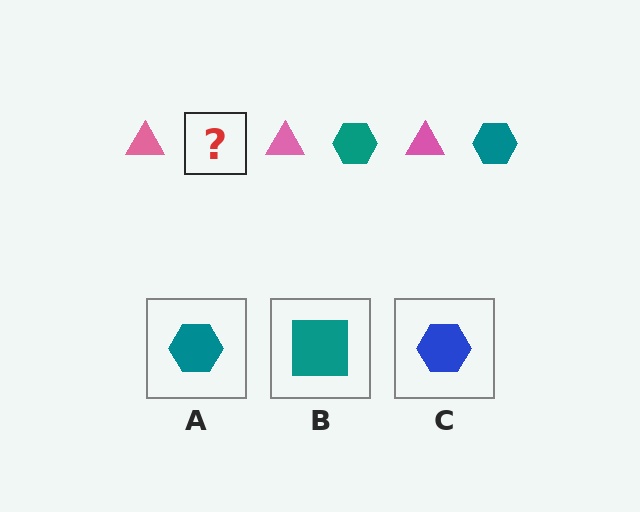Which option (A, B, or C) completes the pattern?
A.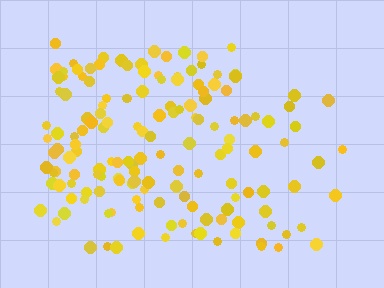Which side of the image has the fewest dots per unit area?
The right.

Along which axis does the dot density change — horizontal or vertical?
Horizontal.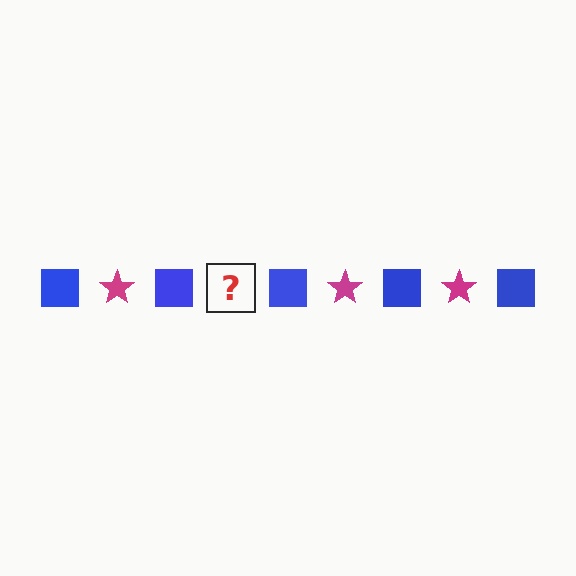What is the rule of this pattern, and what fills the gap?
The rule is that the pattern alternates between blue square and magenta star. The gap should be filled with a magenta star.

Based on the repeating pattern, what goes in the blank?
The blank should be a magenta star.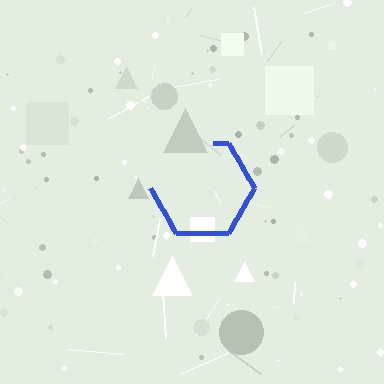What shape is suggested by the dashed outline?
The dashed outline suggests a hexagon.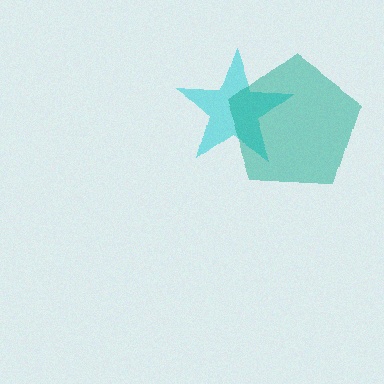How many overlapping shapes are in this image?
There are 2 overlapping shapes in the image.